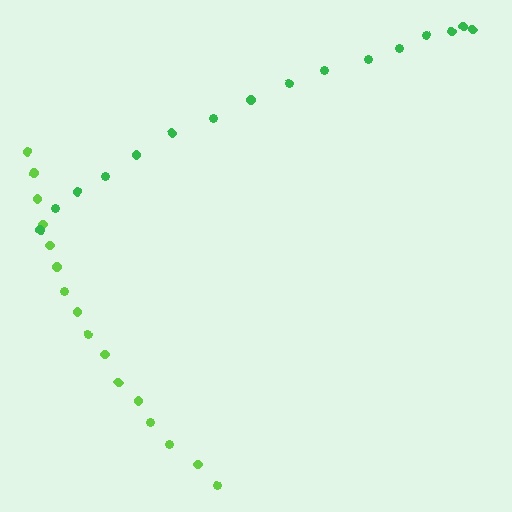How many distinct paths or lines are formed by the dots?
There are 2 distinct paths.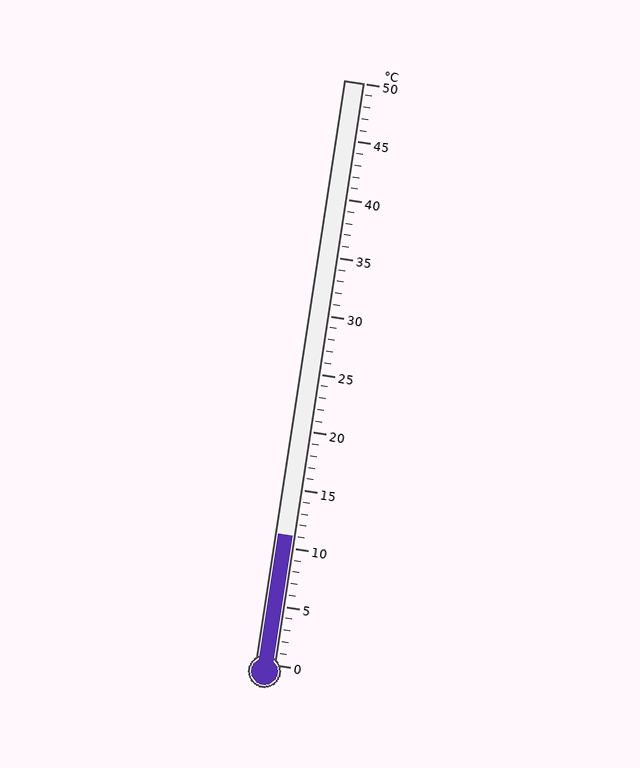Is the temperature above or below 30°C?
The temperature is below 30°C.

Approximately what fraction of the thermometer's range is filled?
The thermometer is filled to approximately 20% of its range.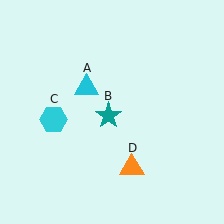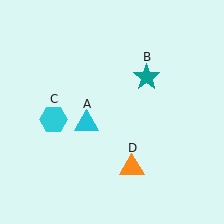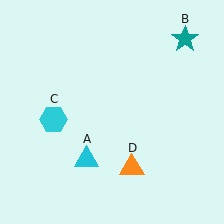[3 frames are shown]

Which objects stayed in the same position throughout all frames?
Cyan hexagon (object C) and orange triangle (object D) remained stationary.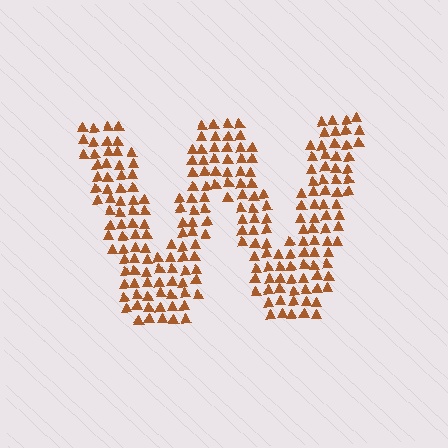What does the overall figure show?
The overall figure shows the letter W.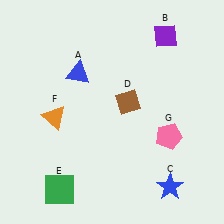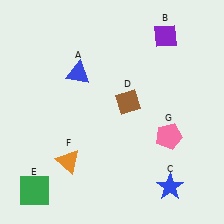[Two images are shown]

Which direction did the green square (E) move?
The green square (E) moved left.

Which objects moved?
The objects that moved are: the green square (E), the orange triangle (F).